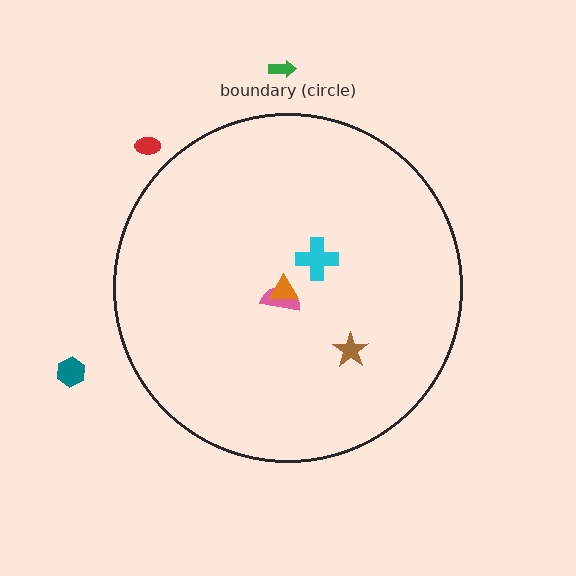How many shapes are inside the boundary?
4 inside, 3 outside.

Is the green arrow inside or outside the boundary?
Outside.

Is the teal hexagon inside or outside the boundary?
Outside.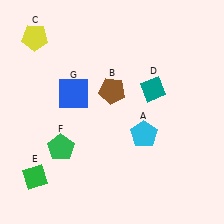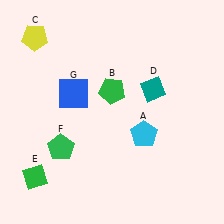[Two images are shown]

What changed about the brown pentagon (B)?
In Image 1, B is brown. In Image 2, it changed to green.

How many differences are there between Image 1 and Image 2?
There is 1 difference between the two images.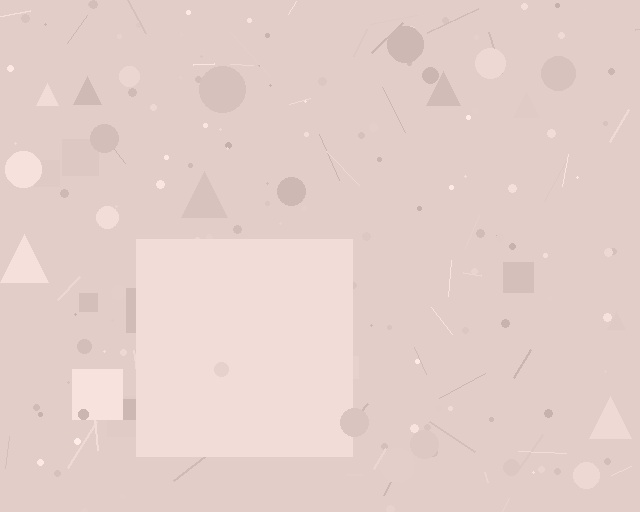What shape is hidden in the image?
A square is hidden in the image.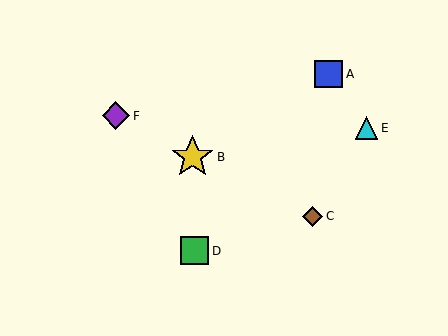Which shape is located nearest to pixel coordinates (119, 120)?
The purple diamond (labeled F) at (116, 116) is nearest to that location.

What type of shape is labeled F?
Shape F is a purple diamond.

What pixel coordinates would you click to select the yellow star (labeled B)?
Click at (192, 157) to select the yellow star B.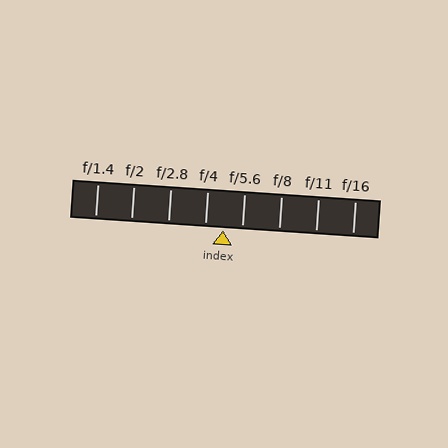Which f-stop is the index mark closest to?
The index mark is closest to f/4.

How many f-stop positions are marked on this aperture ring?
There are 8 f-stop positions marked.